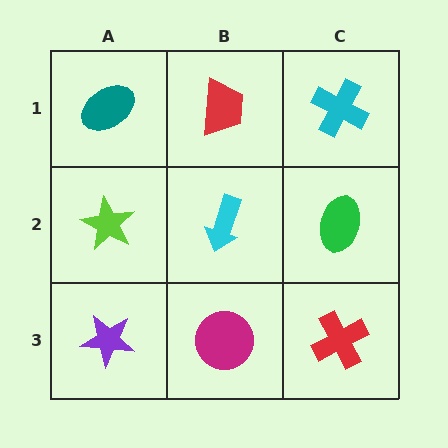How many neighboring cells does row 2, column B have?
4.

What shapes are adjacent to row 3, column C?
A green ellipse (row 2, column C), a magenta circle (row 3, column B).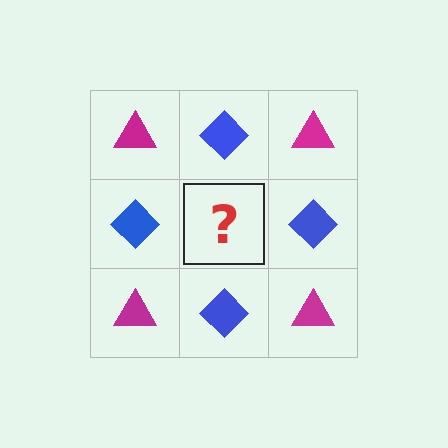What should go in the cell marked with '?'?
The missing cell should contain a magenta triangle.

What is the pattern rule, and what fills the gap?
The rule is that it alternates magenta triangle and blue diamond in a checkerboard pattern. The gap should be filled with a magenta triangle.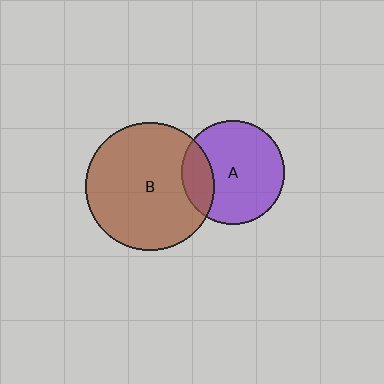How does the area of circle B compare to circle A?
Approximately 1.5 times.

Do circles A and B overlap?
Yes.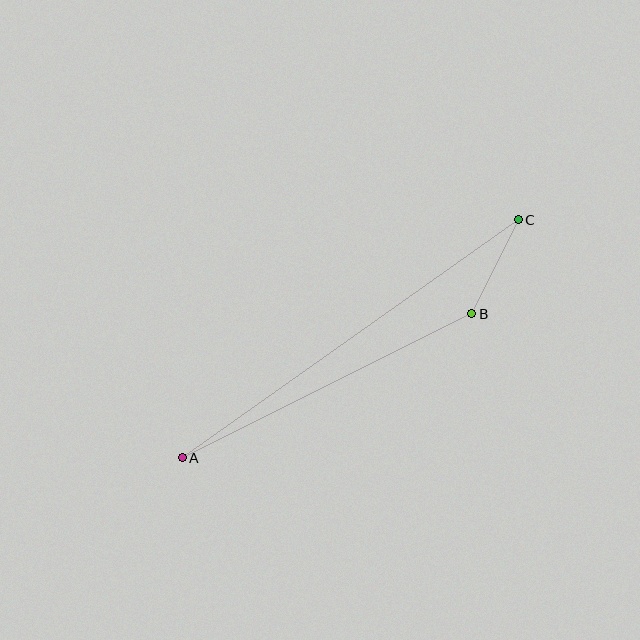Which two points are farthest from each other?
Points A and C are farthest from each other.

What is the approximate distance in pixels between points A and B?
The distance between A and B is approximately 323 pixels.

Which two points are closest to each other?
Points B and C are closest to each other.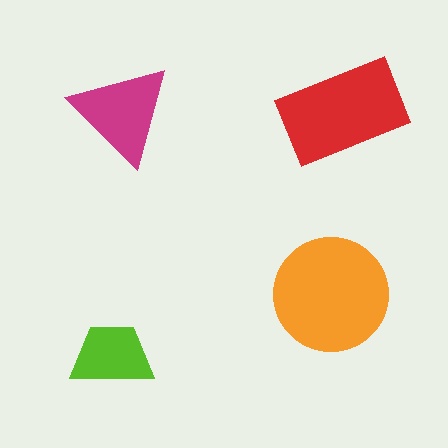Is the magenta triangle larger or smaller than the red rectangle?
Smaller.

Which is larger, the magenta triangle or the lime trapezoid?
The magenta triangle.